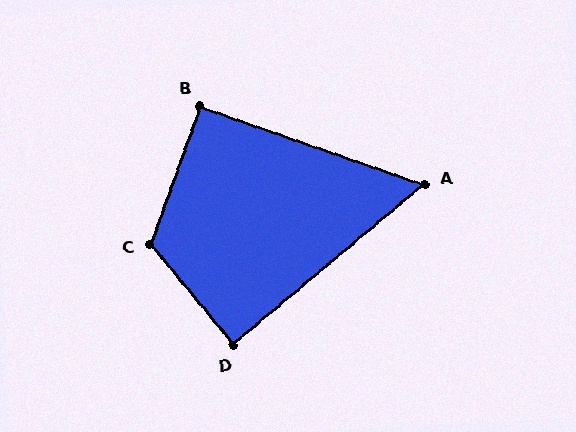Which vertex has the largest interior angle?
C, at approximately 121 degrees.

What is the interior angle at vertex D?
Approximately 89 degrees (approximately right).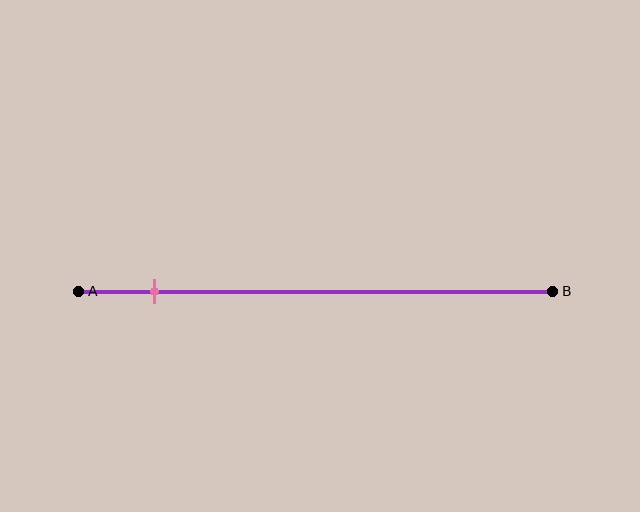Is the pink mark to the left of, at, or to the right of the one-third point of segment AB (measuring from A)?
The pink mark is to the left of the one-third point of segment AB.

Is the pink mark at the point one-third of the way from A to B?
No, the mark is at about 15% from A, not at the 33% one-third point.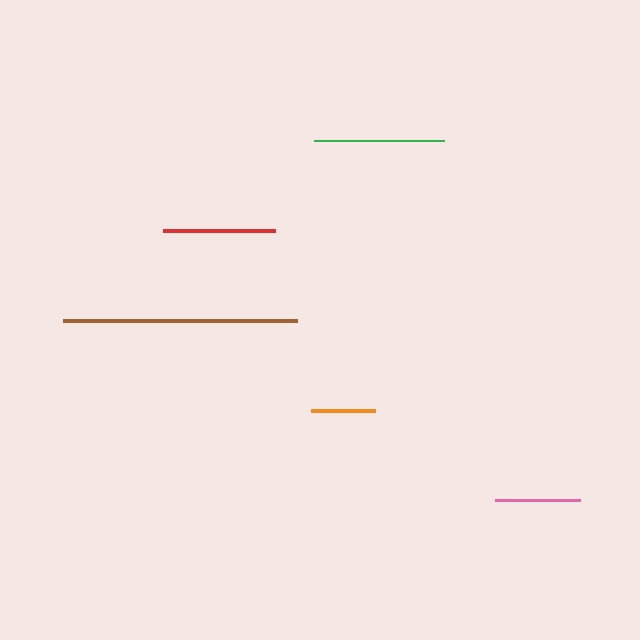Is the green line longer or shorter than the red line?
The green line is longer than the red line.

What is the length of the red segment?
The red segment is approximately 112 pixels long.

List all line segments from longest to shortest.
From longest to shortest: brown, green, red, pink, orange.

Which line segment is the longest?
The brown line is the longest at approximately 234 pixels.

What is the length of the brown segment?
The brown segment is approximately 234 pixels long.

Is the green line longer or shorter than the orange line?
The green line is longer than the orange line.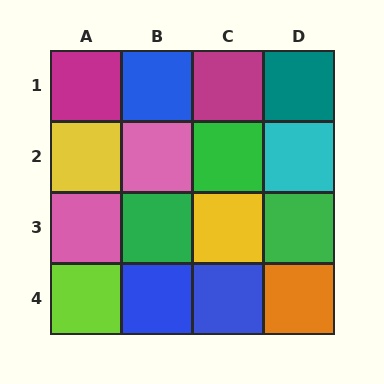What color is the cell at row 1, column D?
Teal.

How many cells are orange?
1 cell is orange.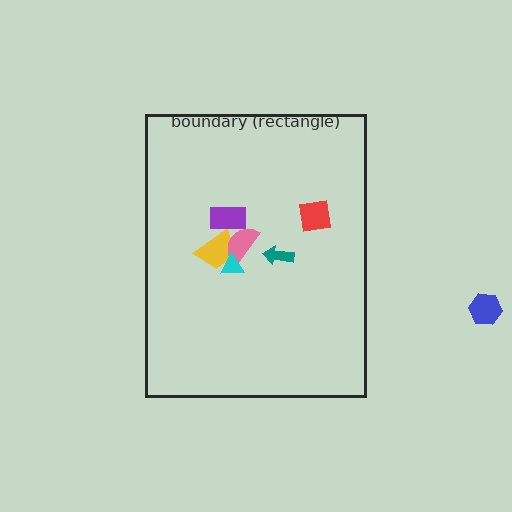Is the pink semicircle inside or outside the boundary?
Inside.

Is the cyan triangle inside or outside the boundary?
Inside.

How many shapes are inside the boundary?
6 inside, 1 outside.